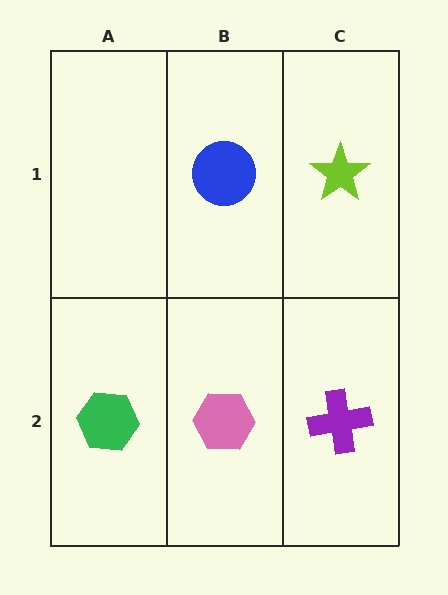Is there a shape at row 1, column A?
No, that cell is empty.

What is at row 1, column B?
A blue circle.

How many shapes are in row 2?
3 shapes.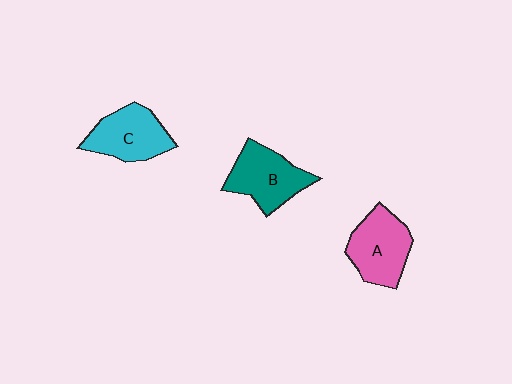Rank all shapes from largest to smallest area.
From largest to smallest: B (teal), A (pink), C (cyan).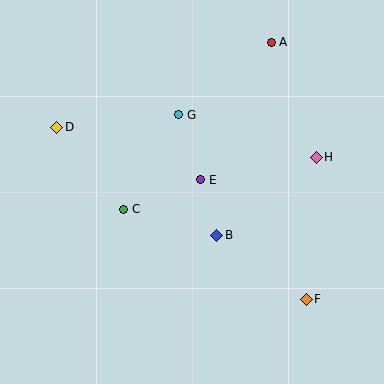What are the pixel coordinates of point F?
Point F is at (306, 299).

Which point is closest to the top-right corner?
Point A is closest to the top-right corner.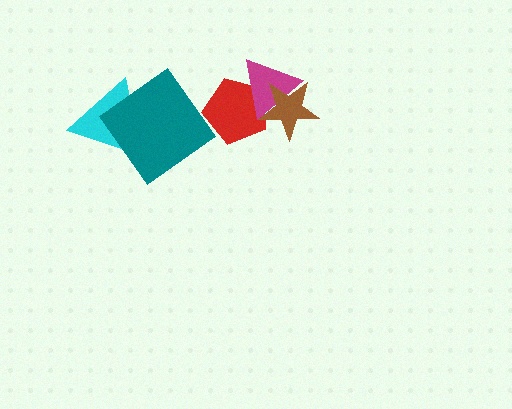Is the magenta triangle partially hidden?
Yes, it is partially covered by another shape.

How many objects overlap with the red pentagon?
2 objects overlap with the red pentagon.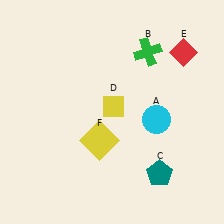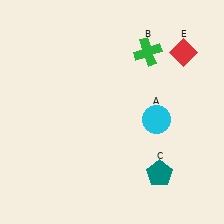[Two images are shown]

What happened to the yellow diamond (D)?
The yellow diamond (D) was removed in Image 2. It was in the top-right area of Image 1.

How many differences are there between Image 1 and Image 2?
There are 2 differences between the two images.